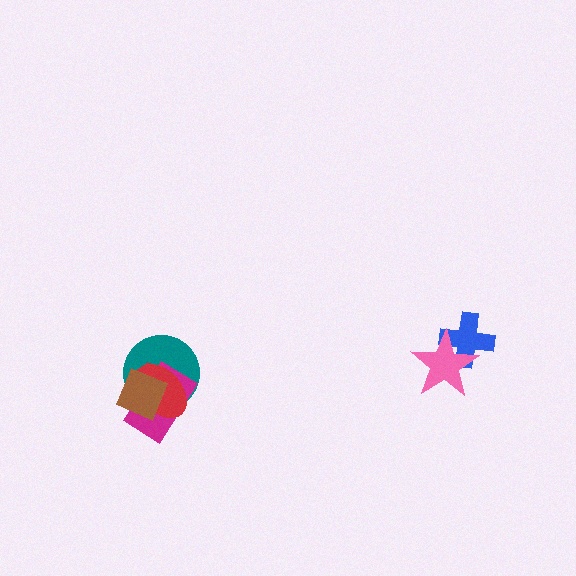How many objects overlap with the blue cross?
1 object overlaps with the blue cross.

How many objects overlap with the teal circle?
3 objects overlap with the teal circle.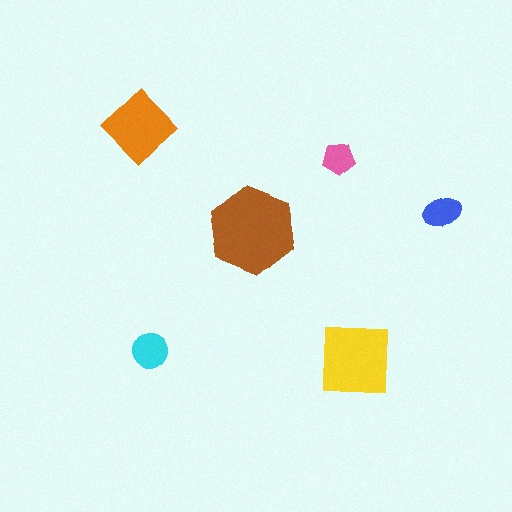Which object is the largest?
The brown hexagon.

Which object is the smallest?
The pink pentagon.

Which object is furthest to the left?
The orange diamond is leftmost.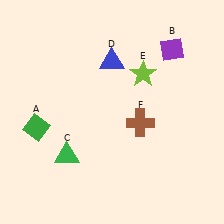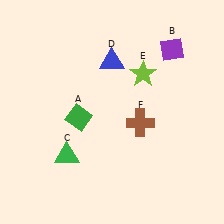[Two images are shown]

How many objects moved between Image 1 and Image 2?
1 object moved between the two images.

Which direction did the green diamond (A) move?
The green diamond (A) moved right.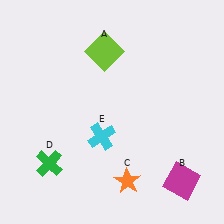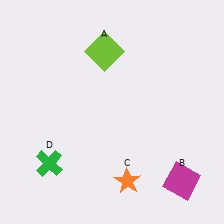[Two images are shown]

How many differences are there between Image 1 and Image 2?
There is 1 difference between the two images.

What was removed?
The cyan cross (E) was removed in Image 2.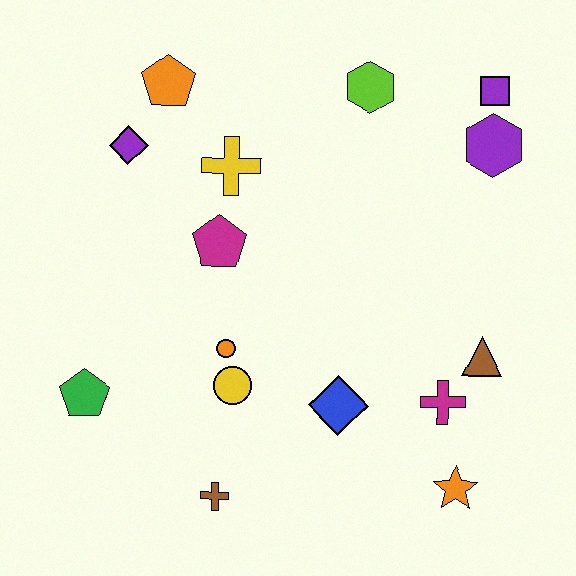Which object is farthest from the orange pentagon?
The orange star is farthest from the orange pentagon.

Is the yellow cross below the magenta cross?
No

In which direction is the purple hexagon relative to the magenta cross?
The purple hexagon is above the magenta cross.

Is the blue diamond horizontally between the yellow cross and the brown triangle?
Yes